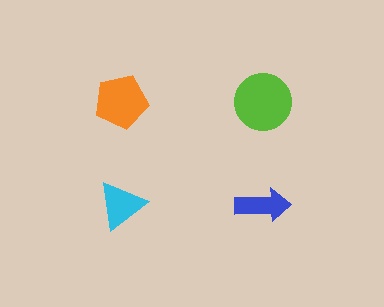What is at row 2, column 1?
A cyan triangle.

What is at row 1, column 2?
A lime circle.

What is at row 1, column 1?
An orange pentagon.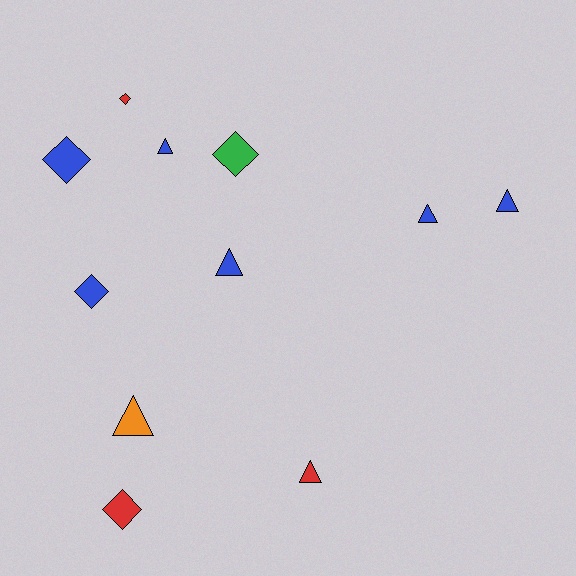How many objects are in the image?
There are 11 objects.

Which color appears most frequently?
Blue, with 6 objects.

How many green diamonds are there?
There is 1 green diamond.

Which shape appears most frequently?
Triangle, with 6 objects.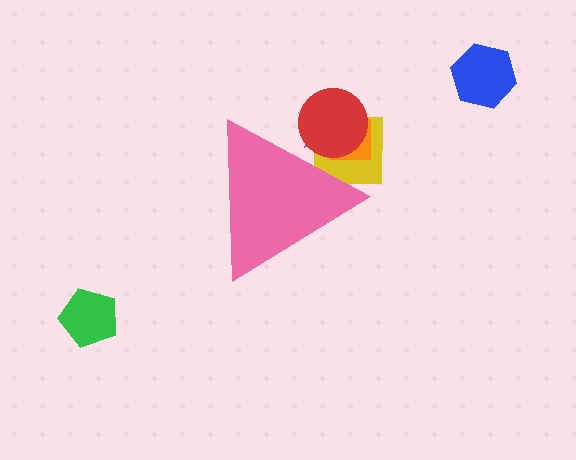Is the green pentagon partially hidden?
No, the green pentagon is fully visible.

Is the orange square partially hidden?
Yes, the orange square is partially hidden behind the pink triangle.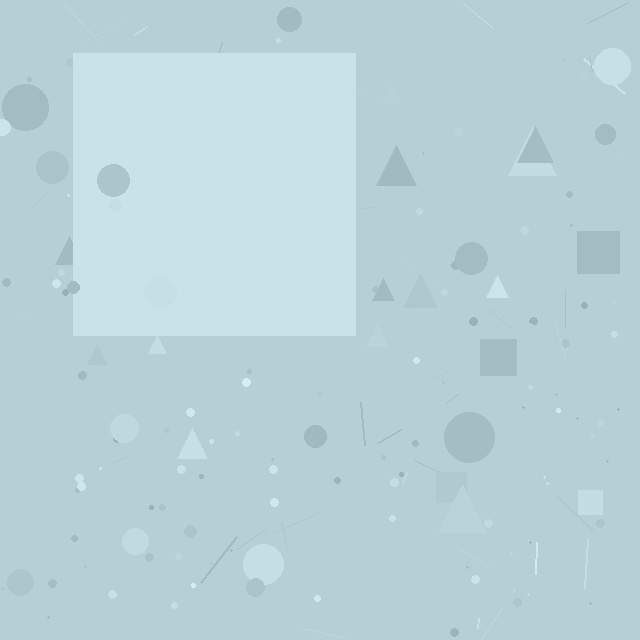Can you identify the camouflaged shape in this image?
The camouflaged shape is a square.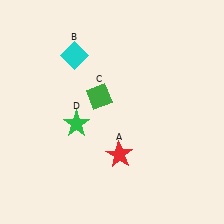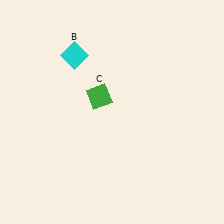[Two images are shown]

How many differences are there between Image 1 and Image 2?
There are 2 differences between the two images.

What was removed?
The red star (A), the green star (D) were removed in Image 2.